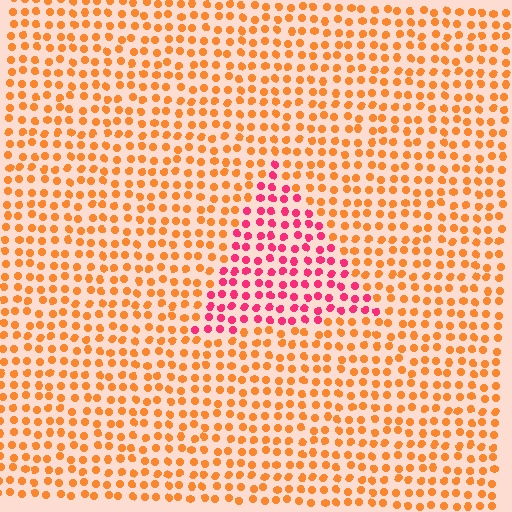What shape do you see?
I see a triangle.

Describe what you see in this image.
The image is filled with small orange elements in a uniform arrangement. A triangle-shaped region is visible where the elements are tinted to a slightly different hue, forming a subtle color boundary.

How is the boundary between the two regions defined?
The boundary is defined purely by a slight shift in hue (about 49 degrees). Spacing, size, and orientation are identical on both sides.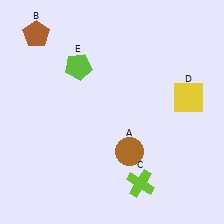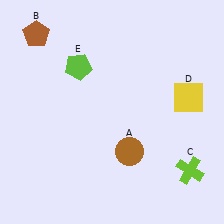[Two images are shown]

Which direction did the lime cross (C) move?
The lime cross (C) moved right.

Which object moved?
The lime cross (C) moved right.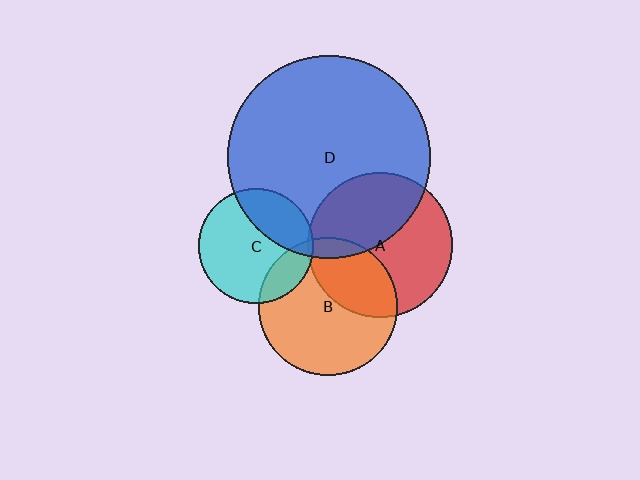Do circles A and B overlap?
Yes.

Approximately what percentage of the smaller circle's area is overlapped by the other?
Approximately 35%.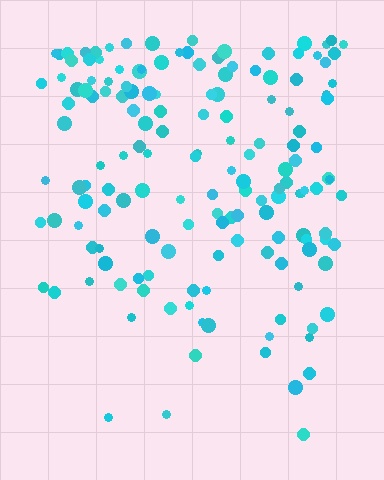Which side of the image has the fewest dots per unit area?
The bottom.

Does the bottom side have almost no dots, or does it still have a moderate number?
Still a moderate number, just noticeably fewer than the top.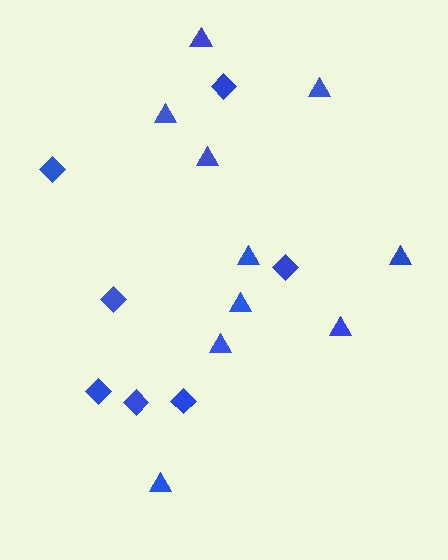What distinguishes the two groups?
There are 2 groups: one group of triangles (10) and one group of diamonds (7).